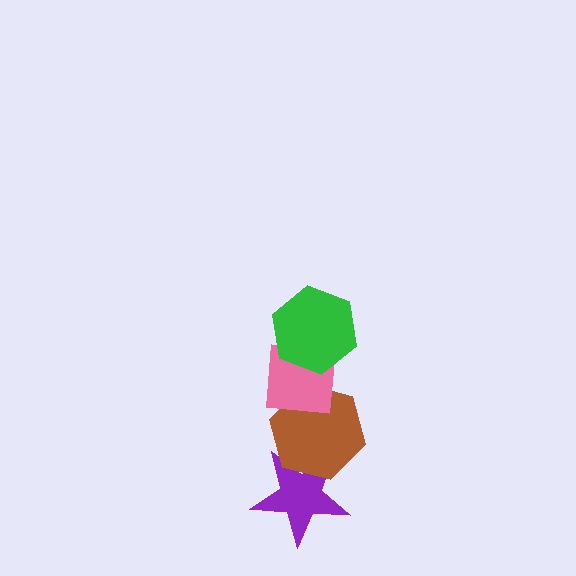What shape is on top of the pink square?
The green hexagon is on top of the pink square.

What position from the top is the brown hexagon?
The brown hexagon is 3rd from the top.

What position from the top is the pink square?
The pink square is 2nd from the top.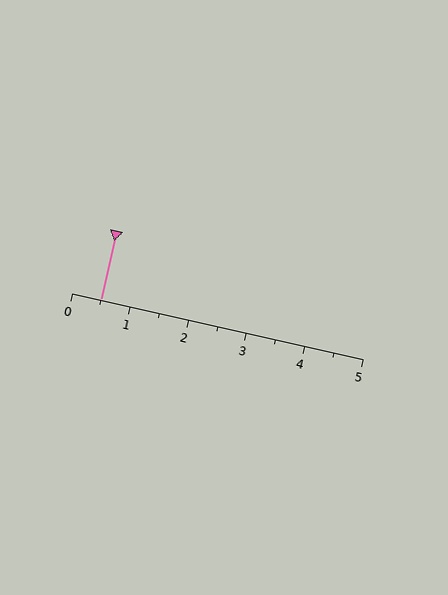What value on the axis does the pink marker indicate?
The marker indicates approximately 0.5.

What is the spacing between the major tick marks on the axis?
The major ticks are spaced 1 apart.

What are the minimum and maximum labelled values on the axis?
The axis runs from 0 to 5.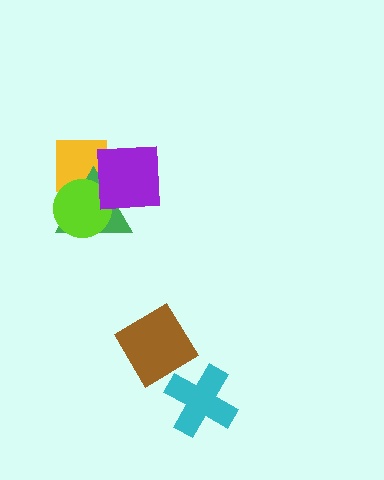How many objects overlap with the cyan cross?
1 object overlaps with the cyan cross.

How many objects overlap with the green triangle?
3 objects overlap with the green triangle.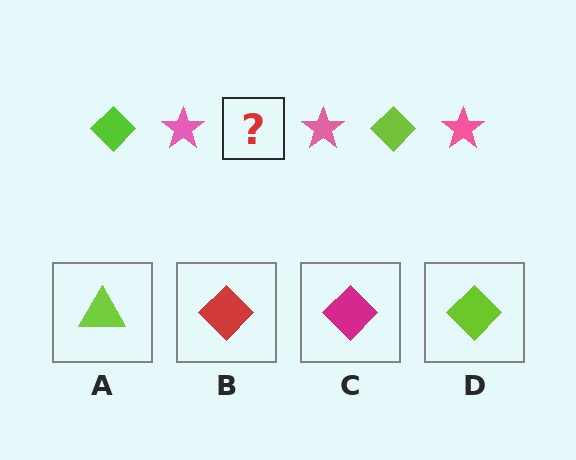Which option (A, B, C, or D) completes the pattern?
D.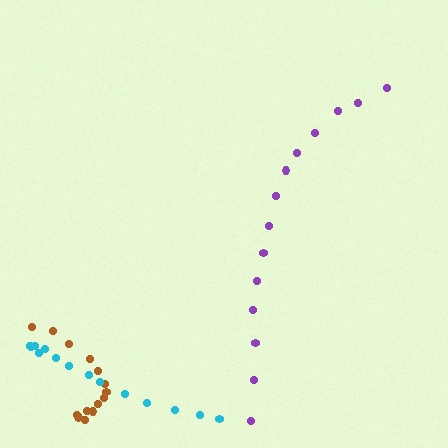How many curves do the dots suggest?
There are 3 distinct paths.